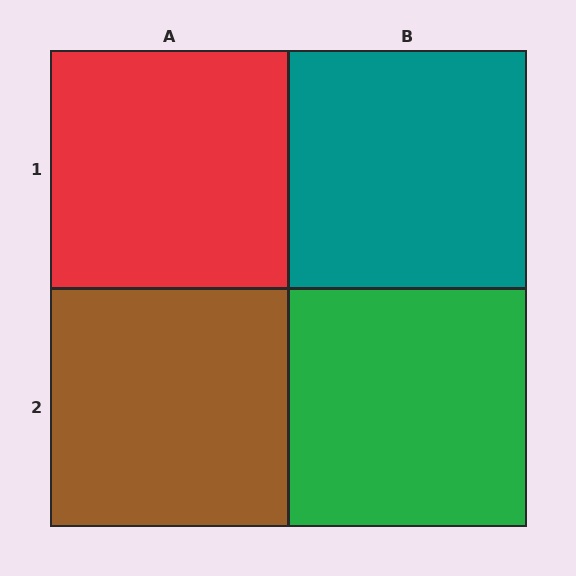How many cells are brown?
1 cell is brown.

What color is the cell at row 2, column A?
Brown.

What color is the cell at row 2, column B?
Green.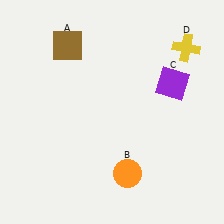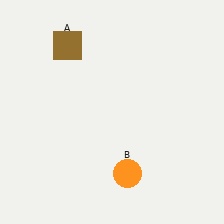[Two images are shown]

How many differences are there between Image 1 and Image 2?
There are 2 differences between the two images.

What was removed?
The yellow cross (D), the purple square (C) were removed in Image 2.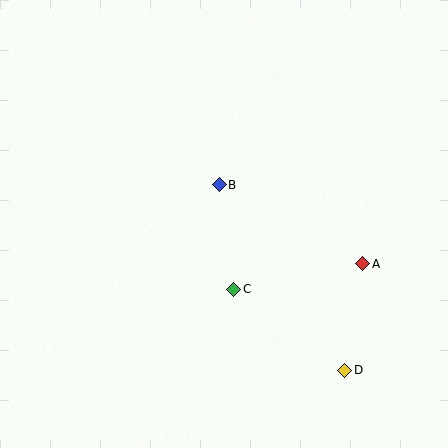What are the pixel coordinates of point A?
Point A is at (363, 264).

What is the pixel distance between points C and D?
The distance between C and D is 137 pixels.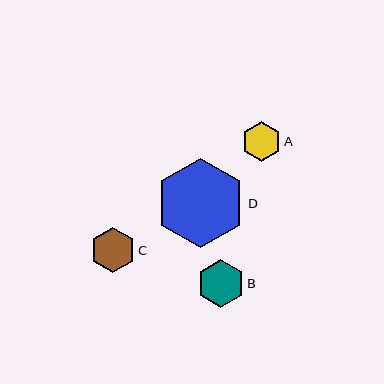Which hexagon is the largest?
Hexagon D is the largest with a size of approximately 89 pixels.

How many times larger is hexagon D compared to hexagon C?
Hexagon D is approximately 2.0 times the size of hexagon C.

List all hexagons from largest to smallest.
From largest to smallest: D, B, C, A.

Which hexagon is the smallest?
Hexagon A is the smallest with a size of approximately 39 pixels.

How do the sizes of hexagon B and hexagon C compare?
Hexagon B and hexagon C are approximately the same size.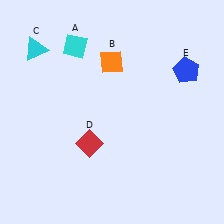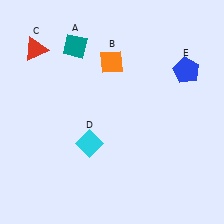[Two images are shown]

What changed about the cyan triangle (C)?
In Image 1, C is cyan. In Image 2, it changed to red.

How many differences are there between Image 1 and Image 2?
There are 3 differences between the two images.